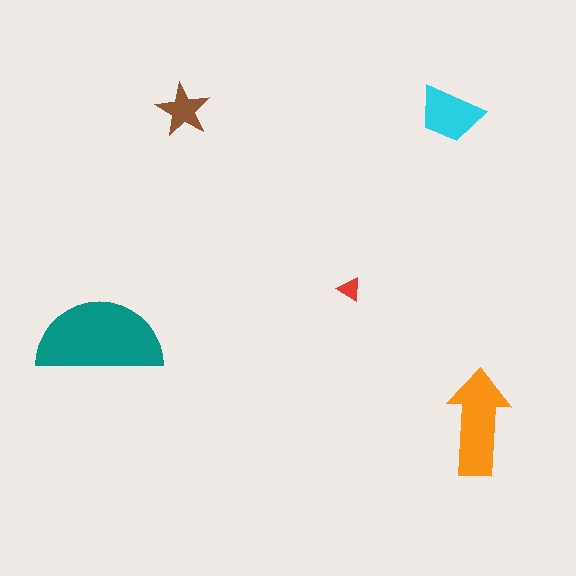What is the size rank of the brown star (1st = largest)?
4th.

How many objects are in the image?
There are 5 objects in the image.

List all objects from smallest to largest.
The red triangle, the brown star, the cyan trapezoid, the orange arrow, the teal semicircle.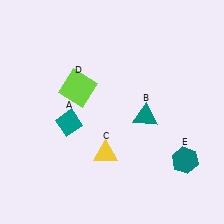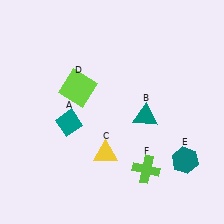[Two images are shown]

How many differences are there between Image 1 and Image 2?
There is 1 difference between the two images.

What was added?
A lime cross (F) was added in Image 2.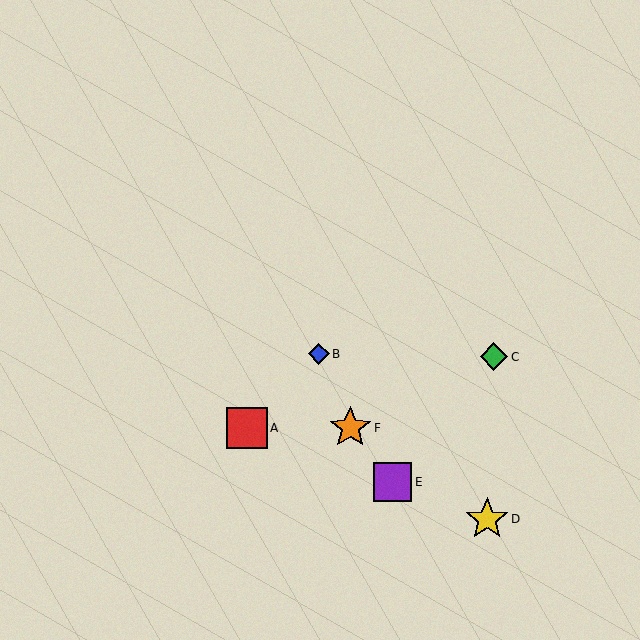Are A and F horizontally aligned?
Yes, both are at y≈428.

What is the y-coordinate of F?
Object F is at y≈428.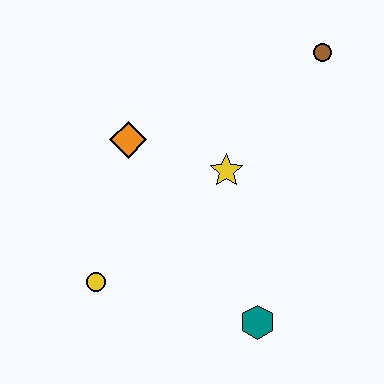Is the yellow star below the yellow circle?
No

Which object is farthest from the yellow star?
The yellow circle is farthest from the yellow star.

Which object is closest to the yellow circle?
The orange diamond is closest to the yellow circle.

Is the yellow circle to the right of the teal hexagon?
No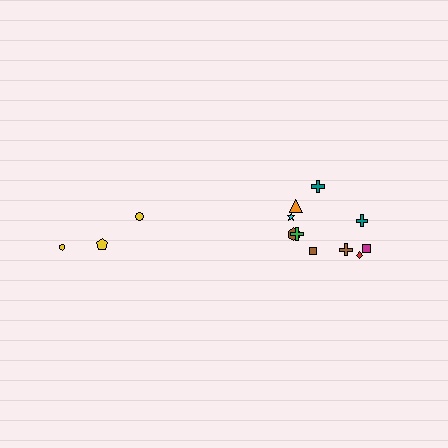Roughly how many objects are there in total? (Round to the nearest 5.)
Roughly 15 objects in total.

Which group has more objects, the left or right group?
The right group.